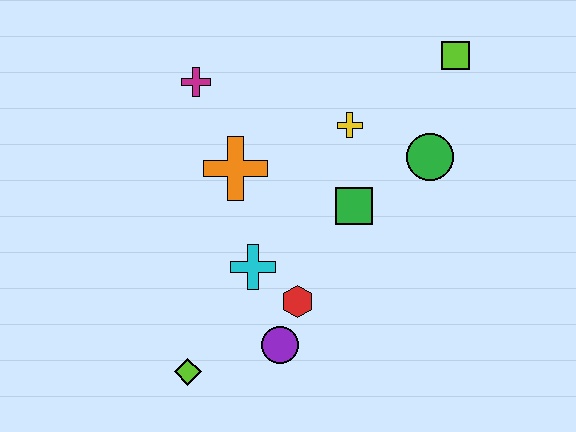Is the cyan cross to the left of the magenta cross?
No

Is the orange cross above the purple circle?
Yes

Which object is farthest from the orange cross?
The lime square is farthest from the orange cross.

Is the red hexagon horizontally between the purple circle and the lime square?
Yes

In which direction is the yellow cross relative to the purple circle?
The yellow cross is above the purple circle.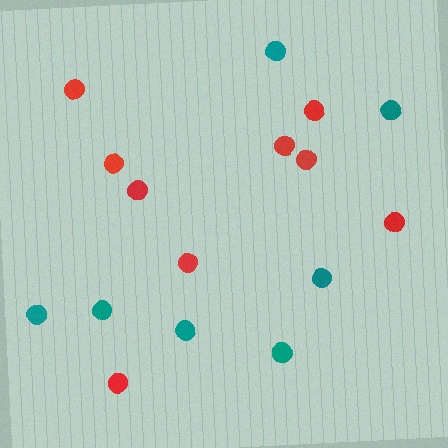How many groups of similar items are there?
There are 2 groups: one group of teal circles (7) and one group of red circles (9).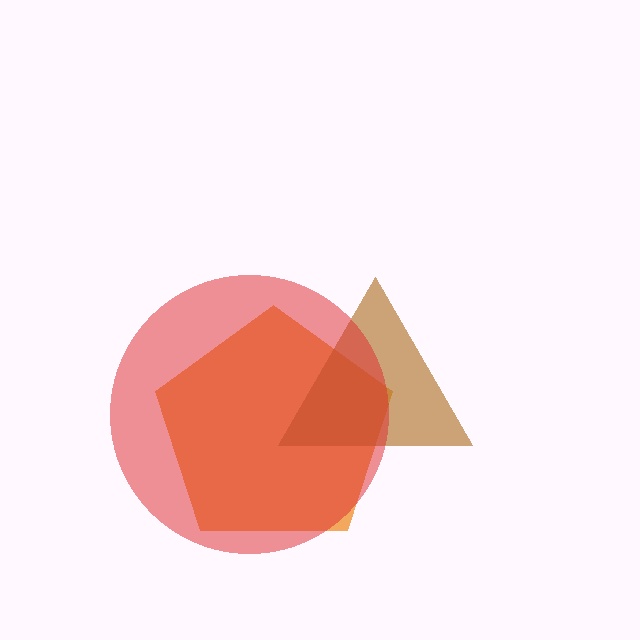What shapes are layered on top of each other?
The layered shapes are: an orange pentagon, a brown triangle, a red circle.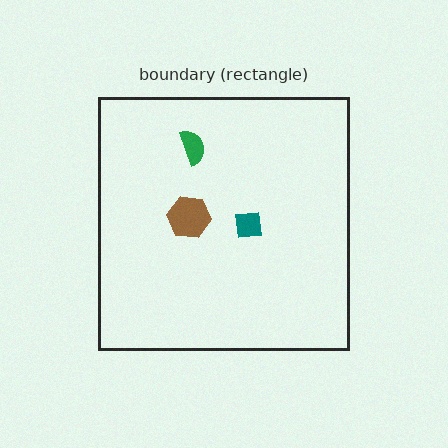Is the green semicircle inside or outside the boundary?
Inside.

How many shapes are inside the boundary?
3 inside, 0 outside.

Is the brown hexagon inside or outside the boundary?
Inside.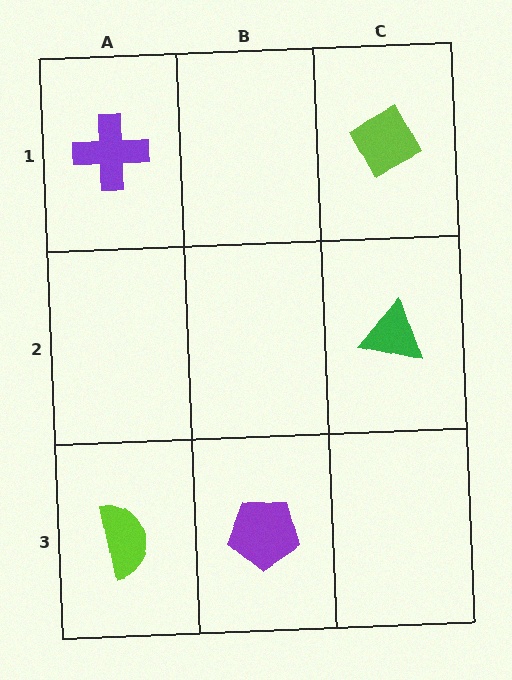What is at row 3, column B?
A purple pentagon.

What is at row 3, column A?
A lime semicircle.